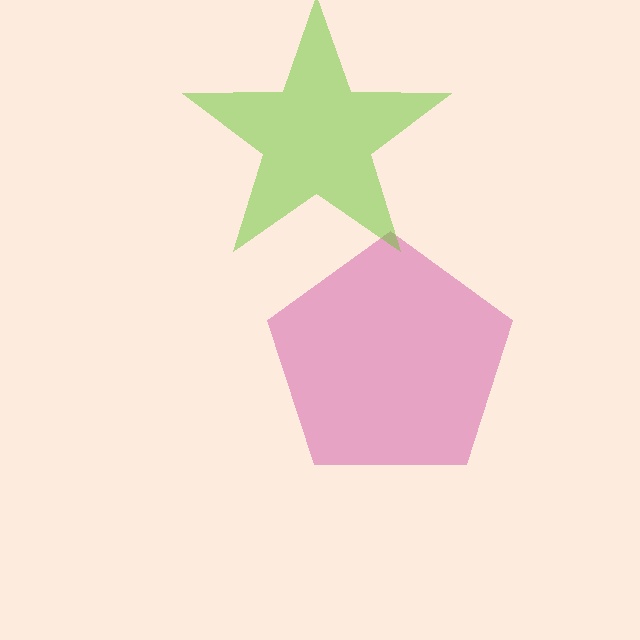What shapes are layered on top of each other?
The layered shapes are: a magenta pentagon, a lime star.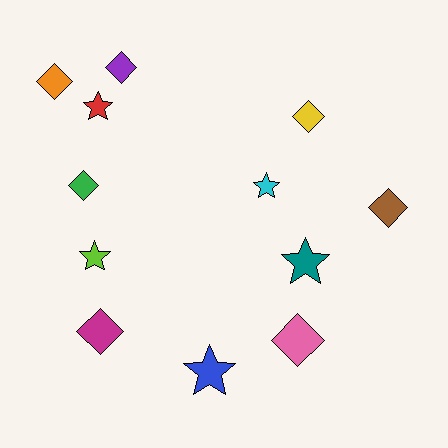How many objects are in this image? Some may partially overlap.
There are 12 objects.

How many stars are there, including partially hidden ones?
There are 5 stars.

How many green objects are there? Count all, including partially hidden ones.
There is 1 green object.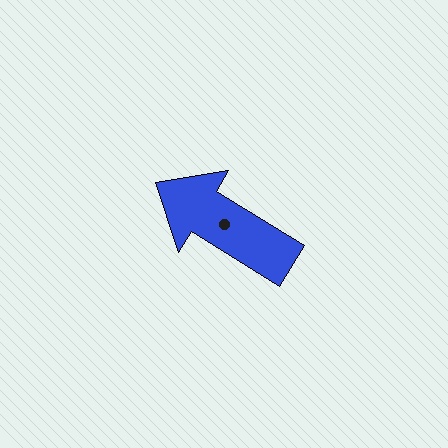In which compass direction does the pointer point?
Northwest.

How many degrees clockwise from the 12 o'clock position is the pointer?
Approximately 301 degrees.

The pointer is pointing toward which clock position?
Roughly 10 o'clock.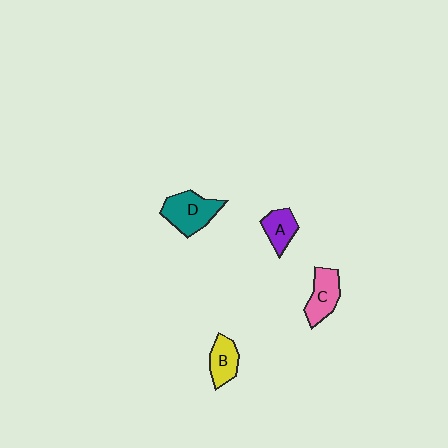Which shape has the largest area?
Shape D (teal).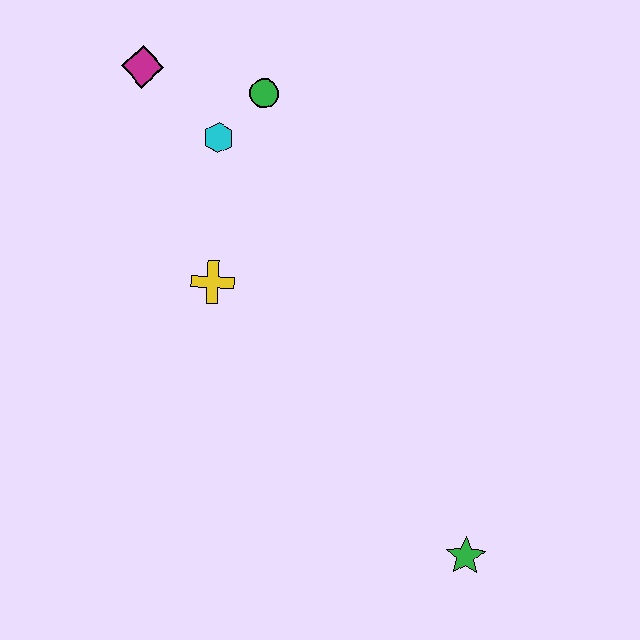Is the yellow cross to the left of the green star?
Yes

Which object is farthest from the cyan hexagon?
The green star is farthest from the cyan hexagon.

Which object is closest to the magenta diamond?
The cyan hexagon is closest to the magenta diamond.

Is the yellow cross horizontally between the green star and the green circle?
No